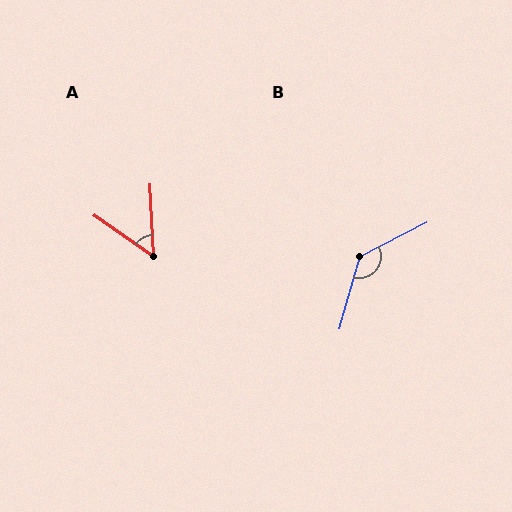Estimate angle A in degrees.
Approximately 53 degrees.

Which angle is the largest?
B, at approximately 133 degrees.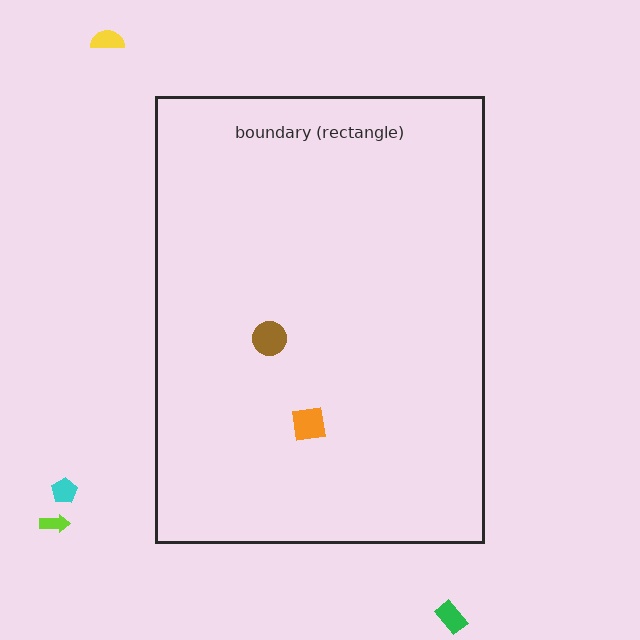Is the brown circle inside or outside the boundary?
Inside.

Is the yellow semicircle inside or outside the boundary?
Outside.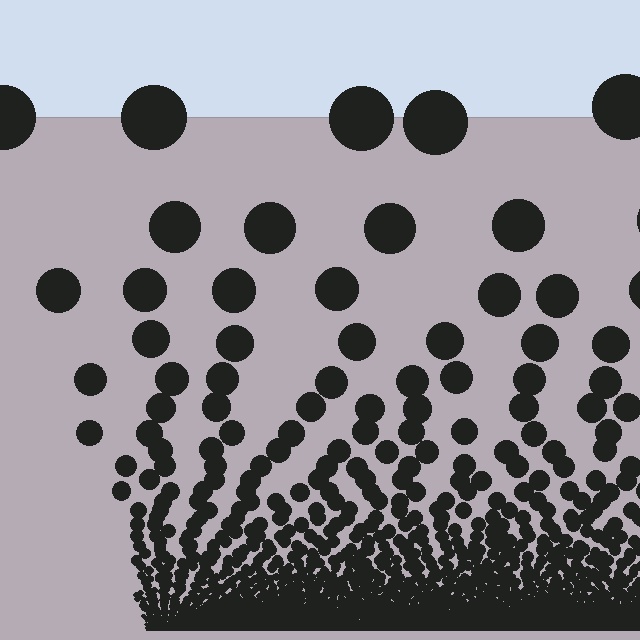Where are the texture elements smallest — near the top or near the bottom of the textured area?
Near the bottom.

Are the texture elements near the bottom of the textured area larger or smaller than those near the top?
Smaller. The gradient is inverted — elements near the bottom are smaller and denser.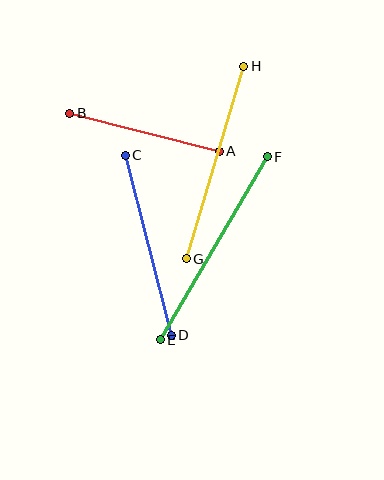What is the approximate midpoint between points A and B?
The midpoint is at approximately (145, 132) pixels.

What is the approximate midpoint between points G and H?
The midpoint is at approximately (215, 162) pixels.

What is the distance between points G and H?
The distance is approximately 201 pixels.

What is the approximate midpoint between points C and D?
The midpoint is at approximately (148, 245) pixels.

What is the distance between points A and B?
The distance is approximately 154 pixels.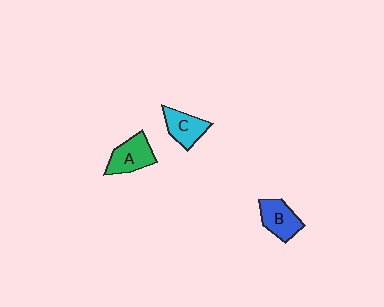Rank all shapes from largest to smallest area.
From largest to smallest: A (green), B (blue), C (cyan).